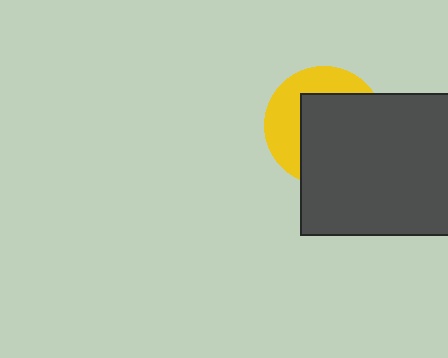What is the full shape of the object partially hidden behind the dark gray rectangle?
The partially hidden object is a yellow circle.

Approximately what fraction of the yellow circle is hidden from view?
Roughly 61% of the yellow circle is hidden behind the dark gray rectangle.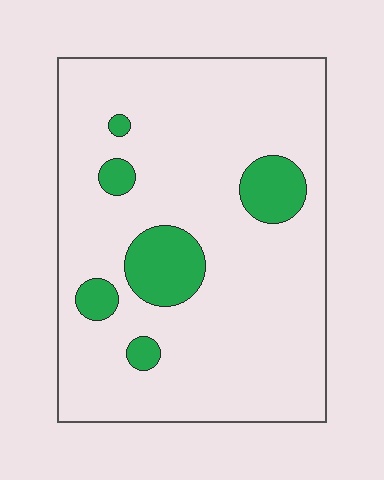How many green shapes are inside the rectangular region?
6.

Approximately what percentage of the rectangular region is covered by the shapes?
Approximately 15%.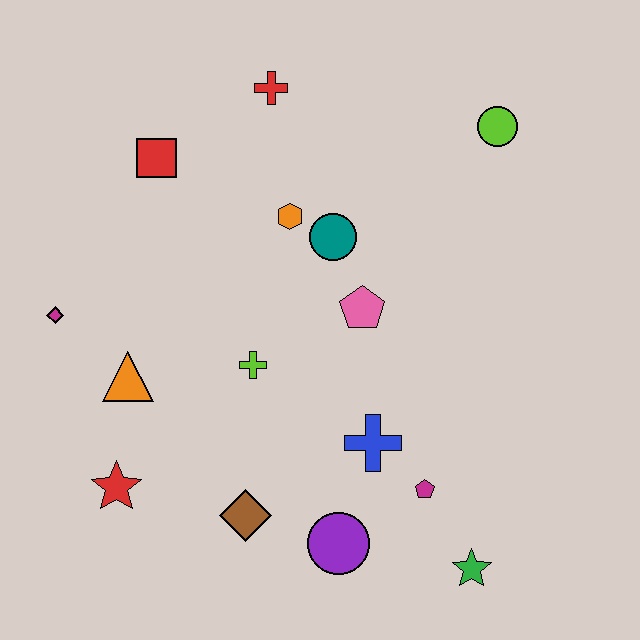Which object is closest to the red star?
The orange triangle is closest to the red star.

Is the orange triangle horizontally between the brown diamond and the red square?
No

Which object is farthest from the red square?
The green star is farthest from the red square.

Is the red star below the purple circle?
No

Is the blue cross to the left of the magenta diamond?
No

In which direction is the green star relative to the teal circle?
The green star is below the teal circle.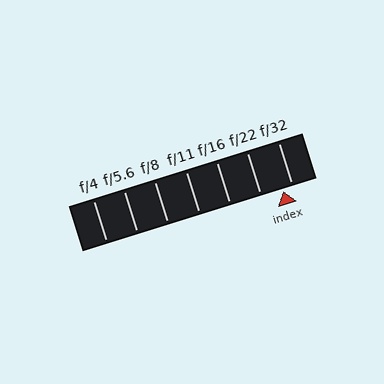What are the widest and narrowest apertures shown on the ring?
The widest aperture shown is f/4 and the narrowest is f/32.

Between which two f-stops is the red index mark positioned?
The index mark is between f/22 and f/32.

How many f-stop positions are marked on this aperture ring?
There are 7 f-stop positions marked.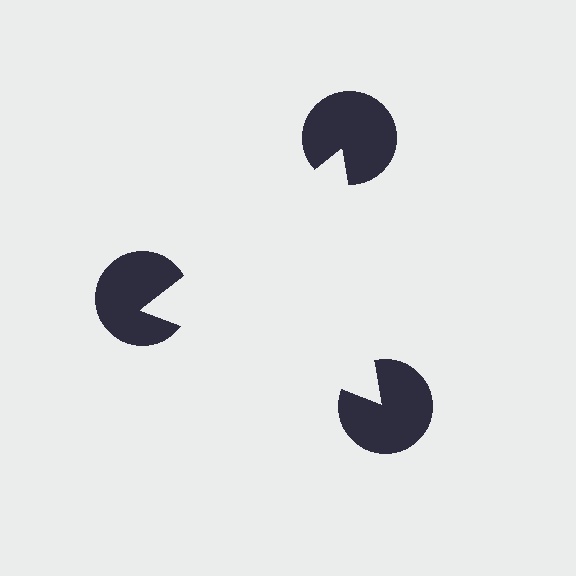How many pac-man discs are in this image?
There are 3 — one at each vertex of the illusory triangle.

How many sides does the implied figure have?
3 sides.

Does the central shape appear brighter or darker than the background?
It typically appears slightly brighter than the background, even though no actual brightness change is drawn.